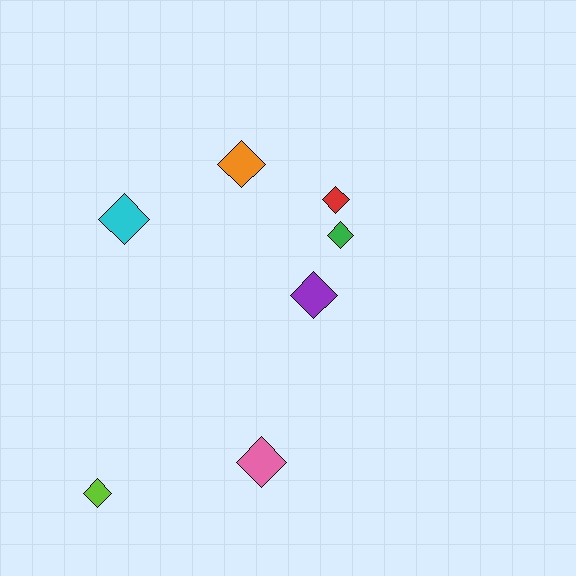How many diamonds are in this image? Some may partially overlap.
There are 7 diamonds.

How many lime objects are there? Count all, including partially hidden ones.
There is 1 lime object.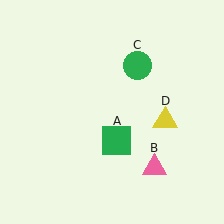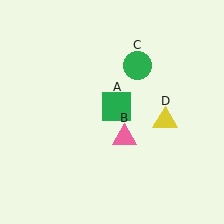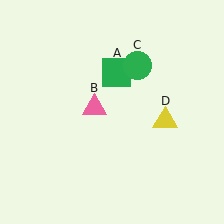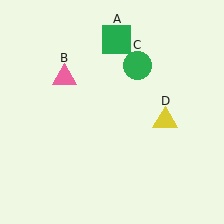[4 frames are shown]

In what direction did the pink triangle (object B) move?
The pink triangle (object B) moved up and to the left.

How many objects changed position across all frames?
2 objects changed position: green square (object A), pink triangle (object B).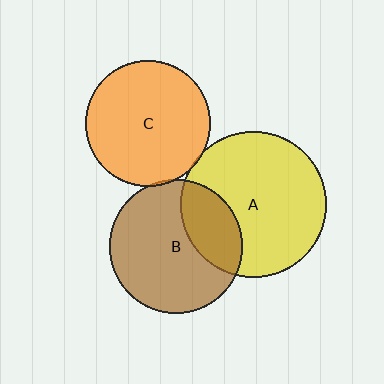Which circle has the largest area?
Circle A (yellow).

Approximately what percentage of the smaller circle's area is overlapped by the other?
Approximately 30%.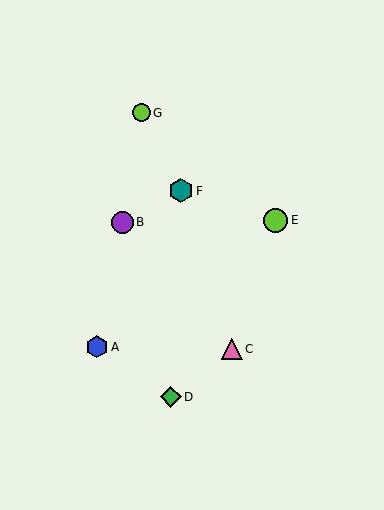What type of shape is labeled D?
Shape D is a green diamond.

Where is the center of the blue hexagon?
The center of the blue hexagon is at (97, 347).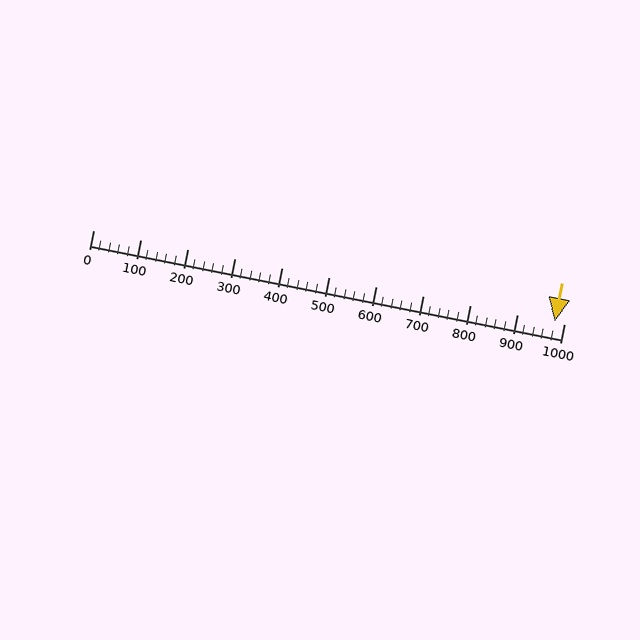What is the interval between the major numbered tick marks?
The major tick marks are spaced 100 units apart.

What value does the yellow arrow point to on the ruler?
The yellow arrow points to approximately 980.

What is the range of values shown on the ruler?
The ruler shows values from 0 to 1000.